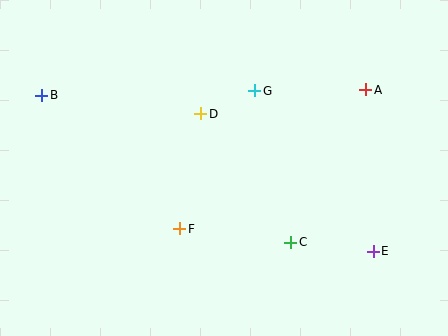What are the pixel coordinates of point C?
Point C is at (291, 242).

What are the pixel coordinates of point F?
Point F is at (180, 229).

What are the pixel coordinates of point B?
Point B is at (42, 95).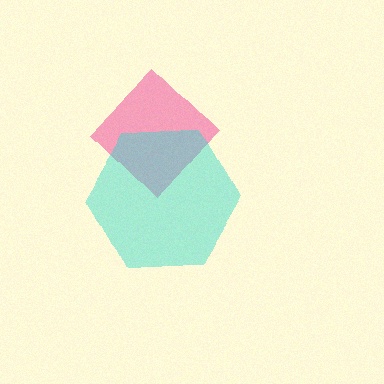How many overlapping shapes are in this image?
There are 2 overlapping shapes in the image.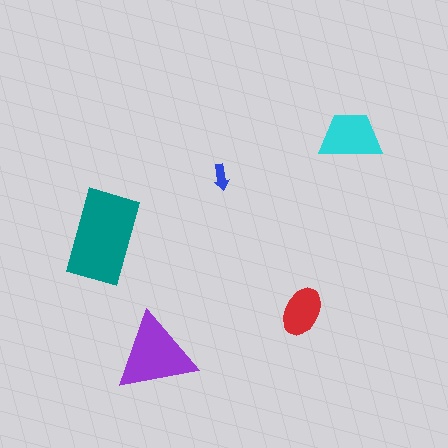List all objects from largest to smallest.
The teal rectangle, the purple triangle, the cyan trapezoid, the red ellipse, the blue arrow.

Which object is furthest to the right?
The cyan trapezoid is rightmost.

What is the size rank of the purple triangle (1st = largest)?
2nd.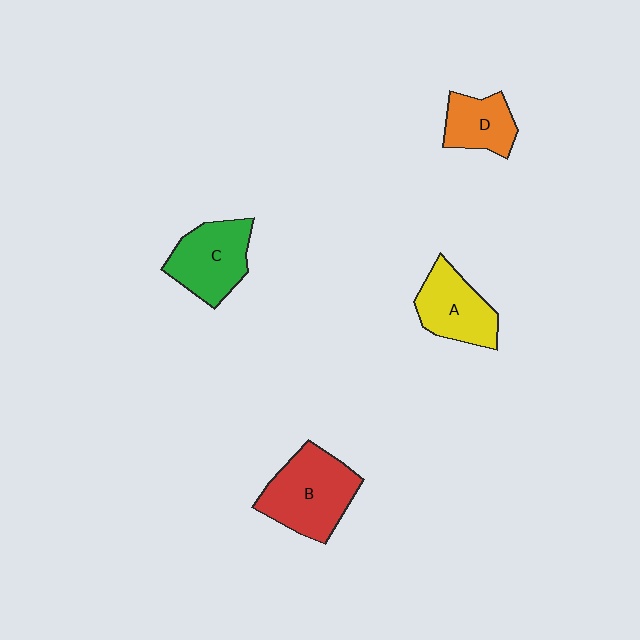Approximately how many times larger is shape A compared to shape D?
Approximately 1.3 times.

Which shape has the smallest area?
Shape D (orange).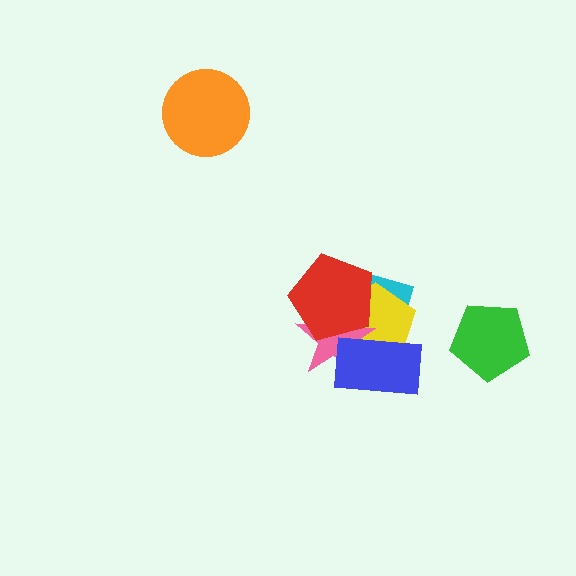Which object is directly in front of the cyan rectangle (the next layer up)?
The yellow pentagon is directly in front of the cyan rectangle.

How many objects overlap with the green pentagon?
0 objects overlap with the green pentagon.